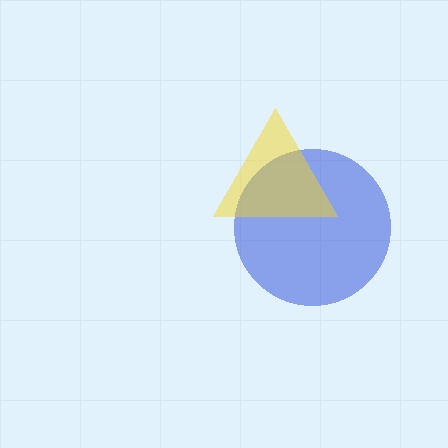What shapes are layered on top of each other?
The layered shapes are: a blue circle, a yellow triangle.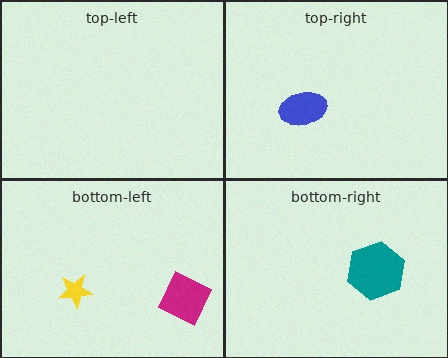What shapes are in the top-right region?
The blue ellipse.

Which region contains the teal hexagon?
The bottom-right region.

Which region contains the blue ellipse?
The top-right region.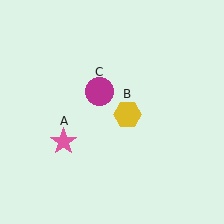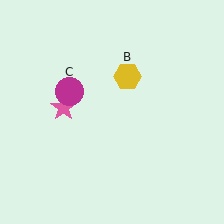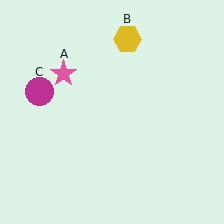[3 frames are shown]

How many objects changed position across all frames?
3 objects changed position: pink star (object A), yellow hexagon (object B), magenta circle (object C).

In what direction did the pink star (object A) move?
The pink star (object A) moved up.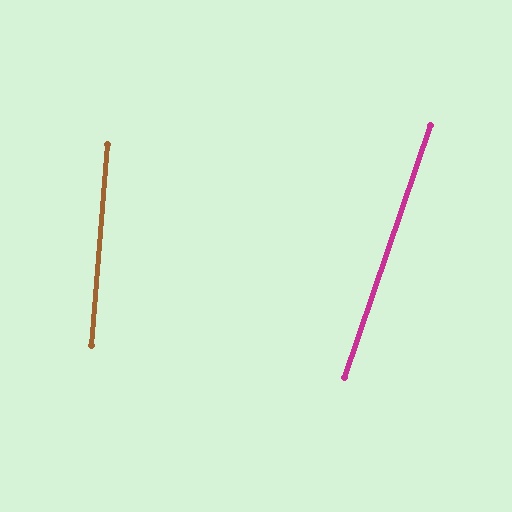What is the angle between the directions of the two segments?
Approximately 14 degrees.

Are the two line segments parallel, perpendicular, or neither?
Neither parallel nor perpendicular — they differ by about 14°.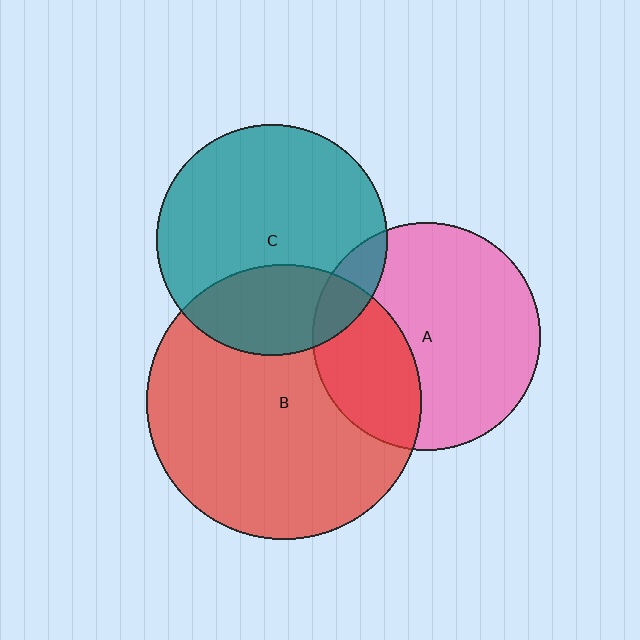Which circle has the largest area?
Circle B (red).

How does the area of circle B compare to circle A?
Approximately 1.5 times.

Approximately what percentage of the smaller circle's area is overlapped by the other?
Approximately 30%.